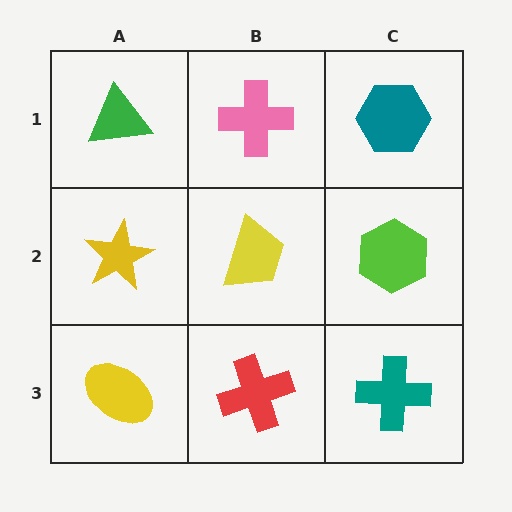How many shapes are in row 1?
3 shapes.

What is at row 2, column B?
A yellow trapezoid.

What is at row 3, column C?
A teal cross.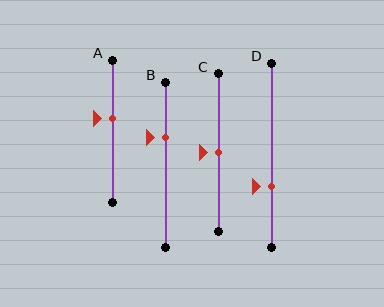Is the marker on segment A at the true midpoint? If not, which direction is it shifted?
No, the marker on segment A is shifted upward by about 9% of the segment length.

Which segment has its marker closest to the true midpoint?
Segment C has its marker closest to the true midpoint.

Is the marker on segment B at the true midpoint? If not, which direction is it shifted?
No, the marker on segment B is shifted upward by about 17% of the segment length.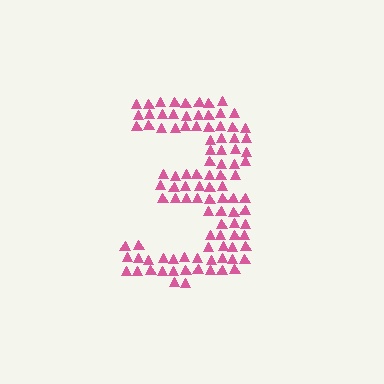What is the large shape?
The large shape is the digit 3.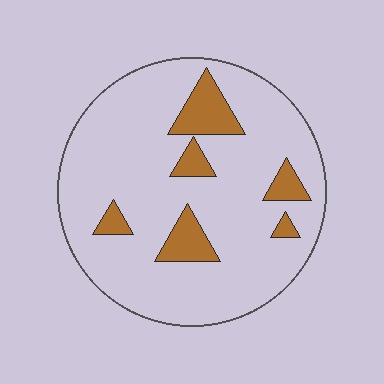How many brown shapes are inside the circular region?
6.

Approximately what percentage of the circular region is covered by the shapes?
Approximately 15%.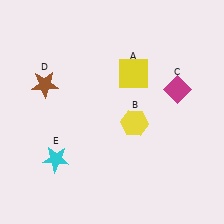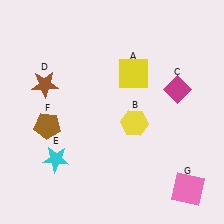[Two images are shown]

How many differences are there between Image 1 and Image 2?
There are 2 differences between the two images.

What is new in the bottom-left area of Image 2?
A brown pentagon (F) was added in the bottom-left area of Image 2.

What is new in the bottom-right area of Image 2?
A pink square (G) was added in the bottom-right area of Image 2.